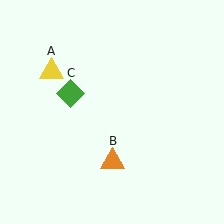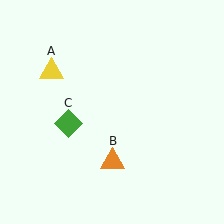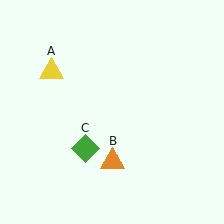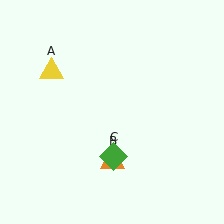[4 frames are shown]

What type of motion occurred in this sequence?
The green diamond (object C) rotated counterclockwise around the center of the scene.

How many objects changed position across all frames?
1 object changed position: green diamond (object C).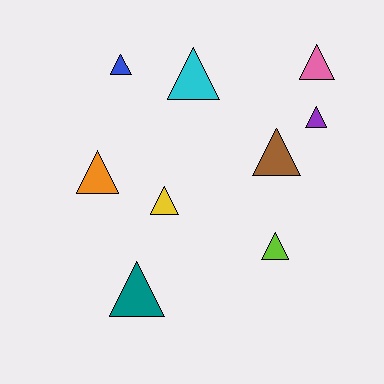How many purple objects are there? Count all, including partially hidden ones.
There is 1 purple object.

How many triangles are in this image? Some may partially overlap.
There are 9 triangles.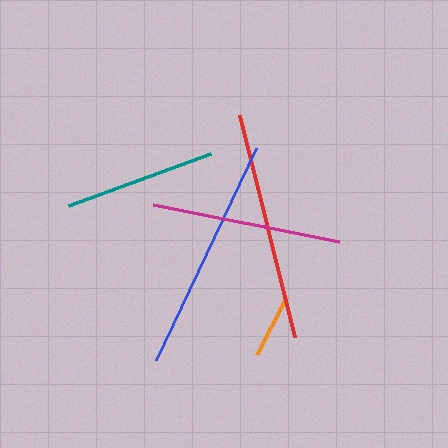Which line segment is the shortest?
The orange line is the shortest at approximately 65 pixels.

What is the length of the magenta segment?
The magenta segment is approximately 190 pixels long.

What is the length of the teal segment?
The teal segment is approximately 152 pixels long.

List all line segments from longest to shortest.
From longest to shortest: blue, red, magenta, teal, orange.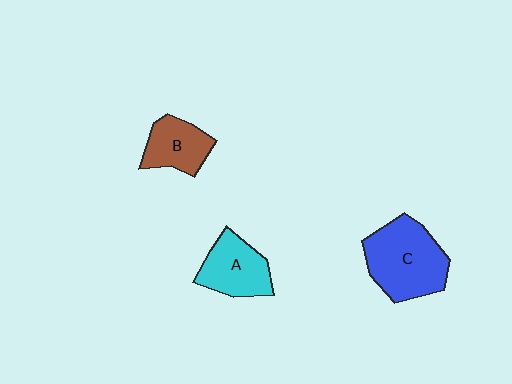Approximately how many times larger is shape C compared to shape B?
Approximately 1.7 times.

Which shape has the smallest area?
Shape B (brown).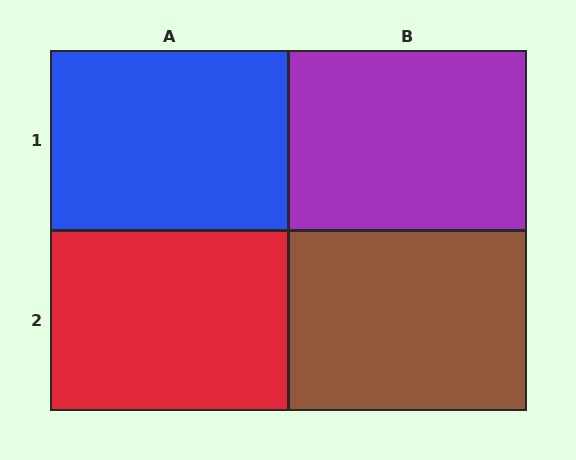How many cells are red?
1 cell is red.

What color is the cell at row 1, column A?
Blue.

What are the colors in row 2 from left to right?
Red, brown.